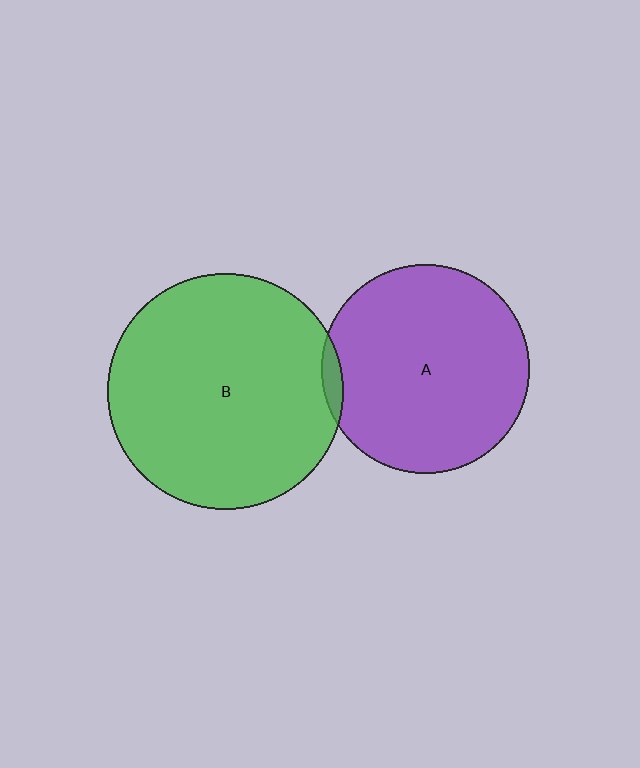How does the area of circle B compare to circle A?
Approximately 1.3 times.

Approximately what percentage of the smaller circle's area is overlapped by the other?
Approximately 5%.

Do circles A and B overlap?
Yes.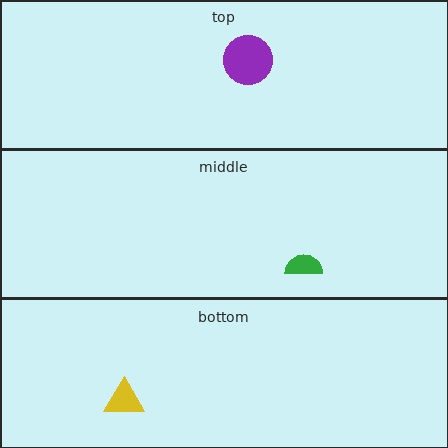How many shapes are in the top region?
1.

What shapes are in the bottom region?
The yellow triangle.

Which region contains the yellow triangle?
The bottom region.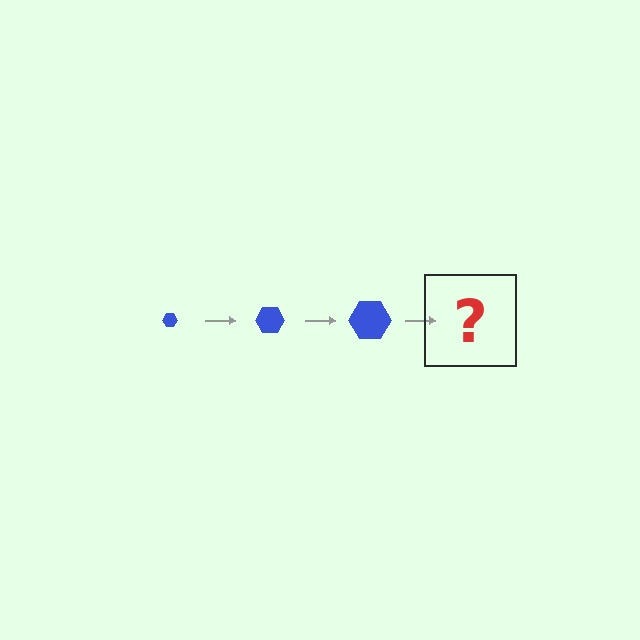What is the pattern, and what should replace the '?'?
The pattern is that the hexagon gets progressively larger each step. The '?' should be a blue hexagon, larger than the previous one.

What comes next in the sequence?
The next element should be a blue hexagon, larger than the previous one.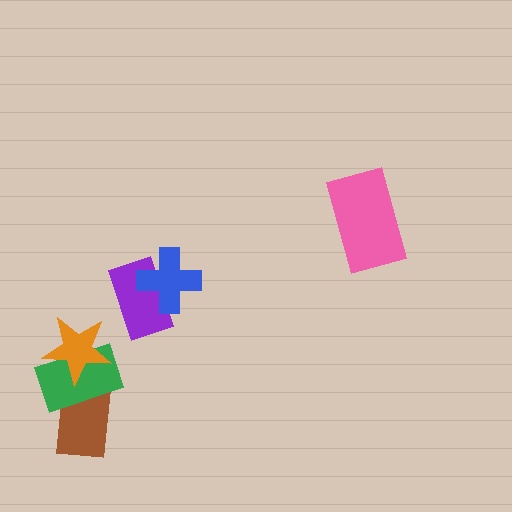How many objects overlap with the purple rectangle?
1 object overlaps with the purple rectangle.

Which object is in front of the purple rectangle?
The blue cross is in front of the purple rectangle.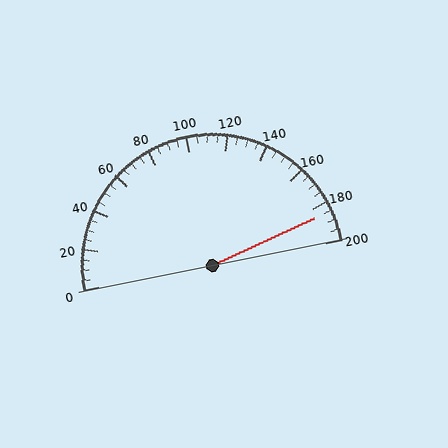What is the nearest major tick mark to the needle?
The nearest major tick mark is 180.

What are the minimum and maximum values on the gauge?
The gauge ranges from 0 to 200.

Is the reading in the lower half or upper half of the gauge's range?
The reading is in the upper half of the range (0 to 200).